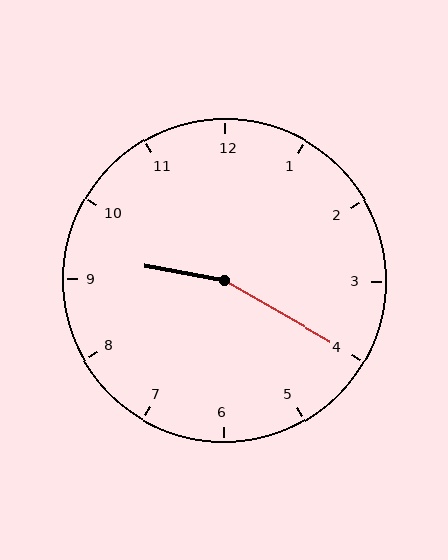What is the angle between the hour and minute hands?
Approximately 160 degrees.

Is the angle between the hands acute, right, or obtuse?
It is obtuse.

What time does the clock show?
9:20.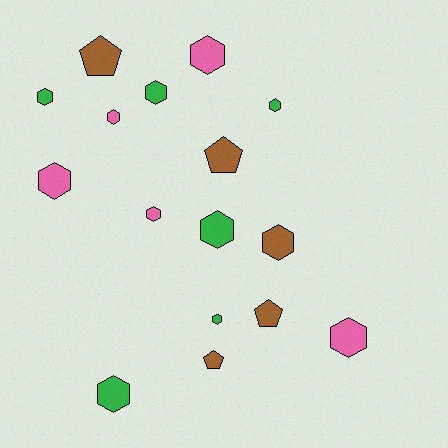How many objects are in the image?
There are 16 objects.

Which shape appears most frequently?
Hexagon, with 12 objects.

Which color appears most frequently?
Green, with 6 objects.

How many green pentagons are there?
There are no green pentagons.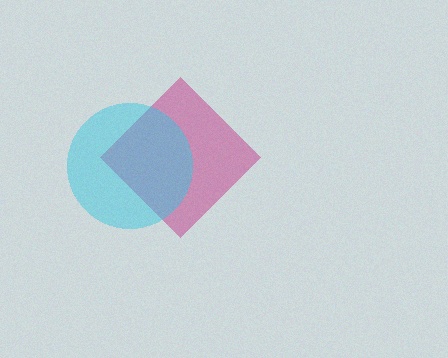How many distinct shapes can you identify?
There are 2 distinct shapes: a magenta diamond, a cyan circle.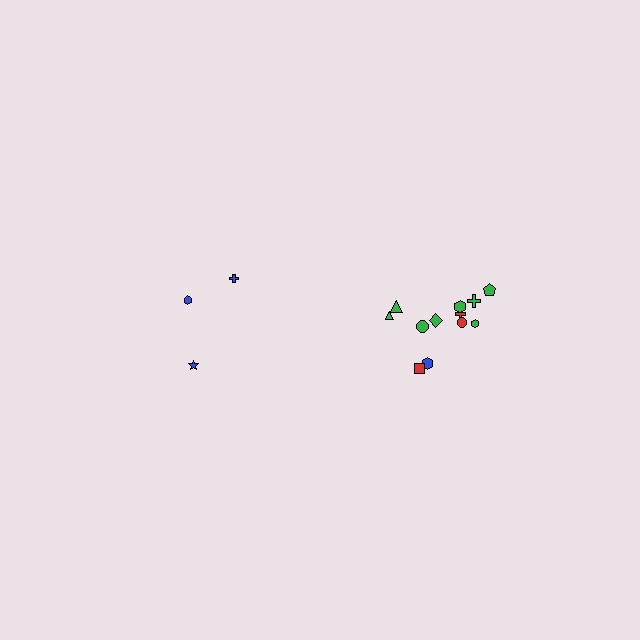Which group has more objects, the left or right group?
The right group.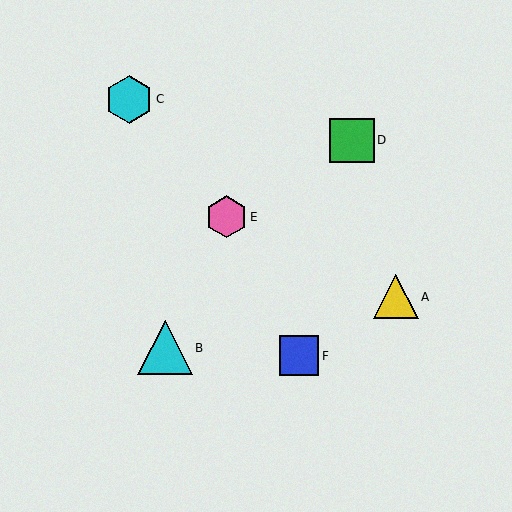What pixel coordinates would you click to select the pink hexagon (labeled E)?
Click at (226, 217) to select the pink hexagon E.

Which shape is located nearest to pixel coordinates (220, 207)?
The pink hexagon (labeled E) at (226, 217) is nearest to that location.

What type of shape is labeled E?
Shape E is a pink hexagon.